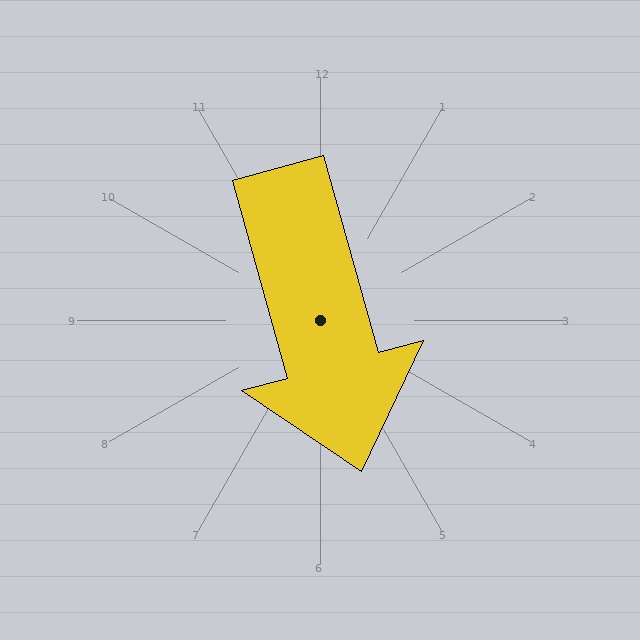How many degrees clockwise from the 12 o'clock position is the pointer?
Approximately 165 degrees.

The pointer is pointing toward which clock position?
Roughly 5 o'clock.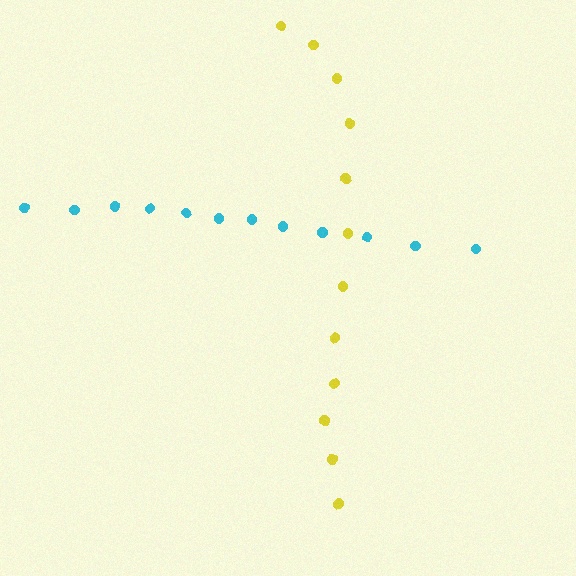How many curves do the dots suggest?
There are 2 distinct paths.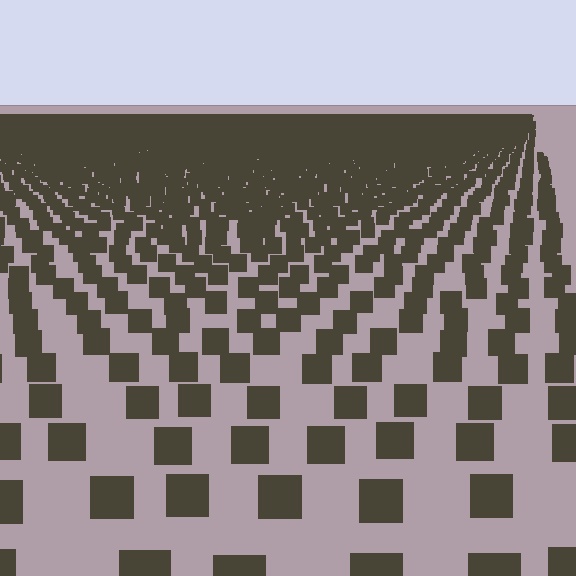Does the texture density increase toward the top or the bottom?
Density increases toward the top.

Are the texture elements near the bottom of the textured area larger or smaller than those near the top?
Larger. Near the bottom, elements are closer to the viewer and appear at a bigger on-screen size.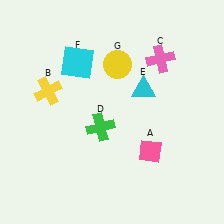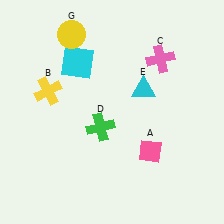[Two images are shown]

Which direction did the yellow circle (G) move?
The yellow circle (G) moved left.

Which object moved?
The yellow circle (G) moved left.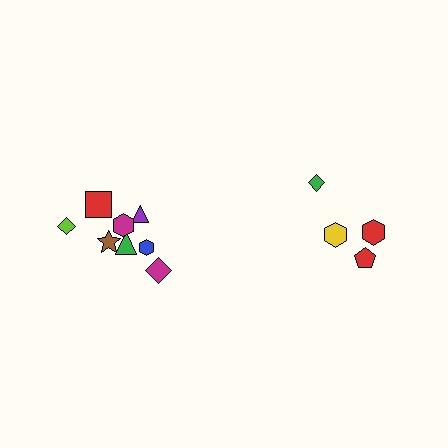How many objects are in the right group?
There are 4 objects.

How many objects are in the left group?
There are 8 objects.